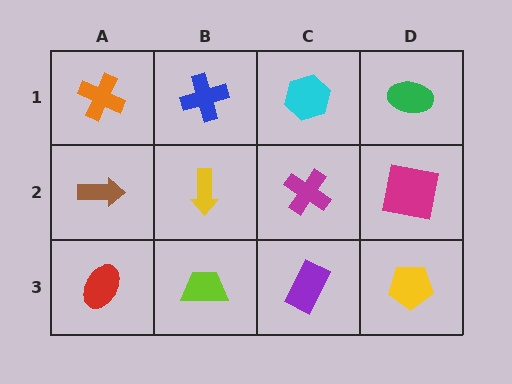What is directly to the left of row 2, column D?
A magenta cross.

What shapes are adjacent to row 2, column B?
A blue cross (row 1, column B), a lime trapezoid (row 3, column B), a brown arrow (row 2, column A), a magenta cross (row 2, column C).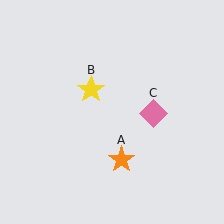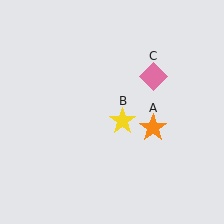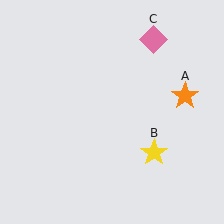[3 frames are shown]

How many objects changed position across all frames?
3 objects changed position: orange star (object A), yellow star (object B), pink diamond (object C).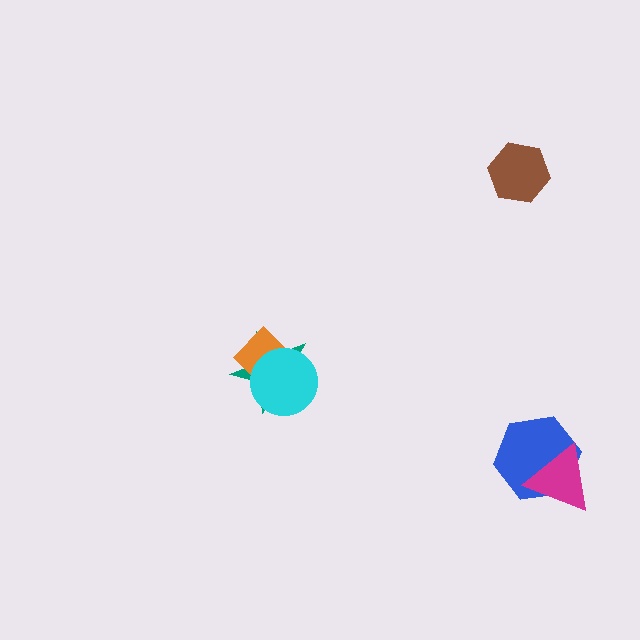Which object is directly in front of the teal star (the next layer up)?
The orange diamond is directly in front of the teal star.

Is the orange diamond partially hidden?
Yes, it is partially covered by another shape.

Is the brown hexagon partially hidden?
No, no other shape covers it.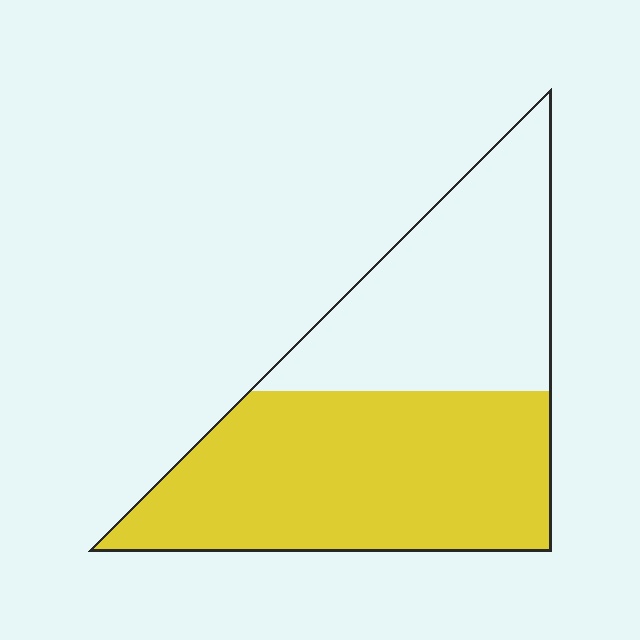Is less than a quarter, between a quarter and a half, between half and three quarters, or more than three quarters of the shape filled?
Between half and three quarters.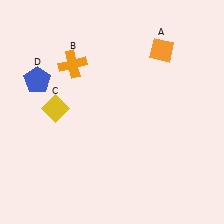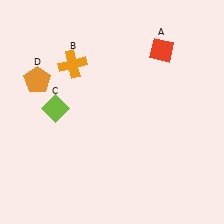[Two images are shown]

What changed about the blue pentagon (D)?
In Image 1, D is blue. In Image 2, it changed to orange.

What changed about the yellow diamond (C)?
In Image 1, C is yellow. In Image 2, it changed to lime.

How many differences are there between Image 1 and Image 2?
There are 3 differences between the two images.